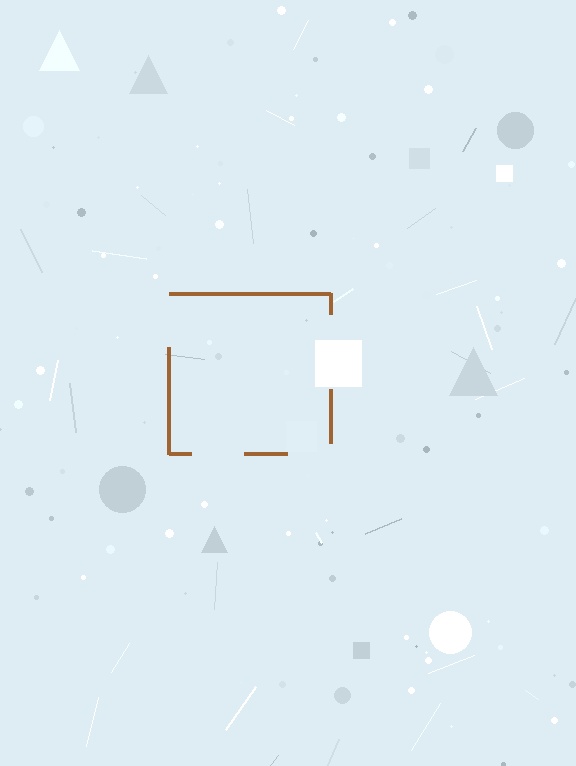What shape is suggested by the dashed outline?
The dashed outline suggests a square.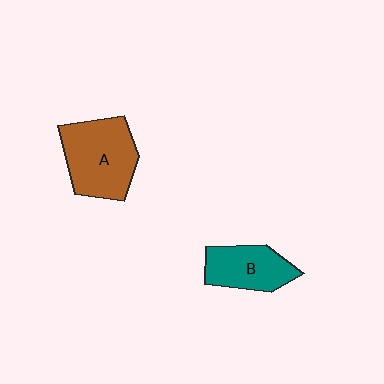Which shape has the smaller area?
Shape B (teal).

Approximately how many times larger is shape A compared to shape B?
Approximately 1.4 times.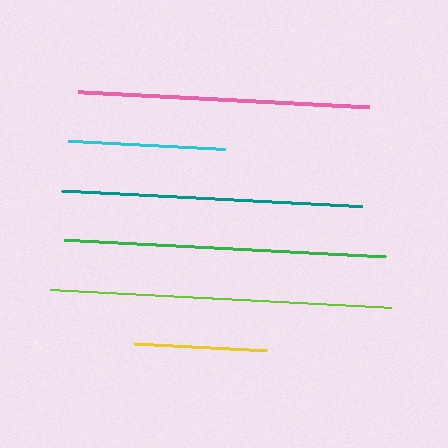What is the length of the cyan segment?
The cyan segment is approximately 158 pixels long.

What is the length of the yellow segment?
The yellow segment is approximately 133 pixels long.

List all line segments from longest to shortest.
From longest to shortest: lime, green, teal, pink, cyan, yellow.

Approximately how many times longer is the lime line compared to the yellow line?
The lime line is approximately 2.6 times the length of the yellow line.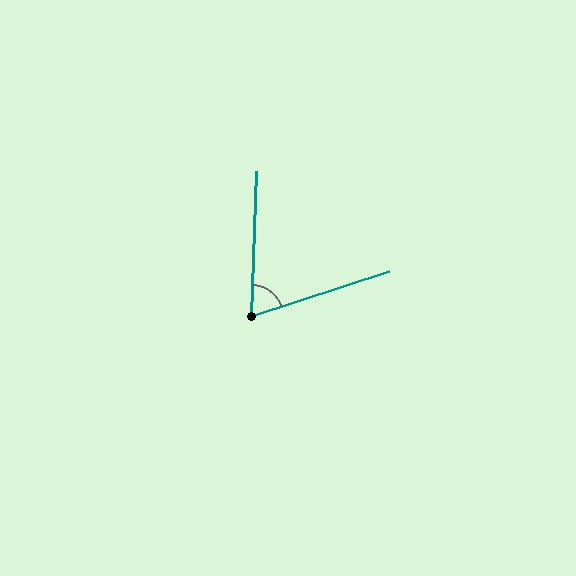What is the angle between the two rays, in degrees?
Approximately 70 degrees.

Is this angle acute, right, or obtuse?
It is acute.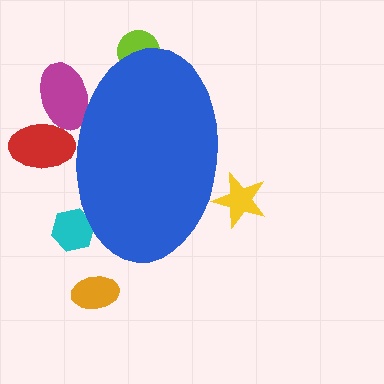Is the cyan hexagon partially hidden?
Yes, the cyan hexagon is partially hidden behind the blue ellipse.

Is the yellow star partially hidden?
Yes, the yellow star is partially hidden behind the blue ellipse.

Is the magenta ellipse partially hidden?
Yes, the magenta ellipse is partially hidden behind the blue ellipse.